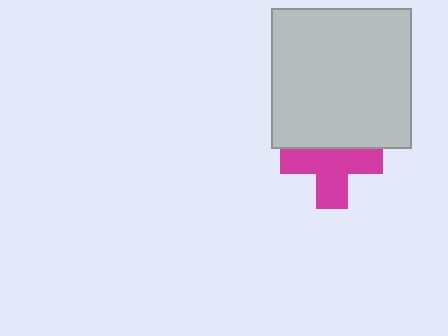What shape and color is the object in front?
The object in front is a light gray square.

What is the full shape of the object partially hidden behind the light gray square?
The partially hidden object is a magenta cross.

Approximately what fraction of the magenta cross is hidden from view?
Roughly 35% of the magenta cross is hidden behind the light gray square.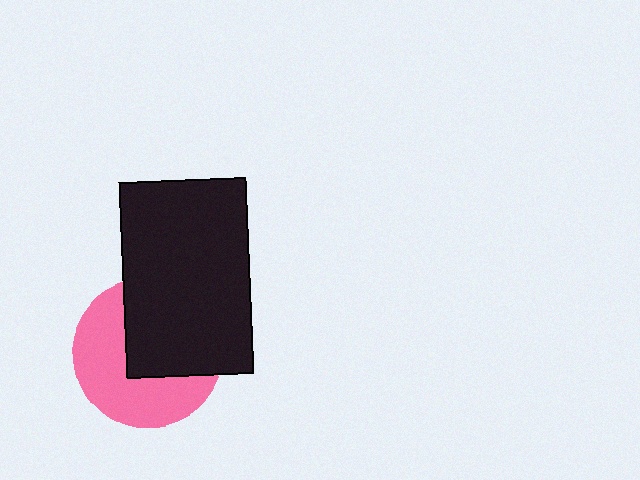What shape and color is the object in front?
The object in front is a black rectangle.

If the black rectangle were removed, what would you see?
You would see the complete pink circle.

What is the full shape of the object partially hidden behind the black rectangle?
The partially hidden object is a pink circle.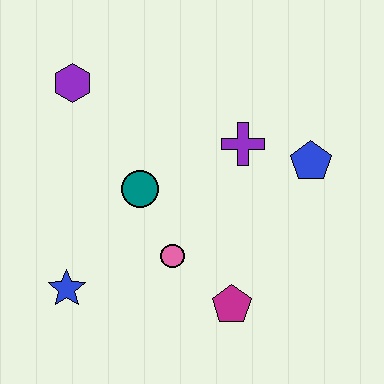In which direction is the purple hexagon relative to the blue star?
The purple hexagon is above the blue star.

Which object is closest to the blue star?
The pink circle is closest to the blue star.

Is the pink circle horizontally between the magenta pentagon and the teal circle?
Yes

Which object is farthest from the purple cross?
The blue star is farthest from the purple cross.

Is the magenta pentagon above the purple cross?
No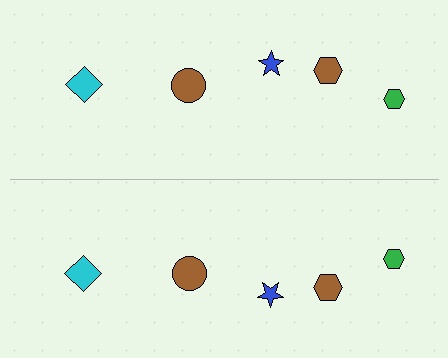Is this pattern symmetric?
Yes, this pattern has bilateral (reflection) symmetry.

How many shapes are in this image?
There are 10 shapes in this image.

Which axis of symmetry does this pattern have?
The pattern has a horizontal axis of symmetry running through the center of the image.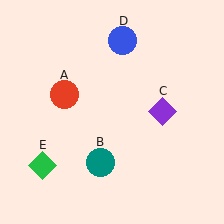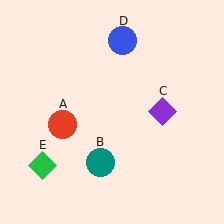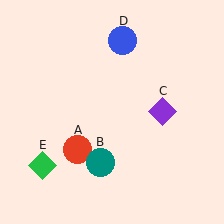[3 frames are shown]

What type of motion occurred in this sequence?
The red circle (object A) rotated counterclockwise around the center of the scene.